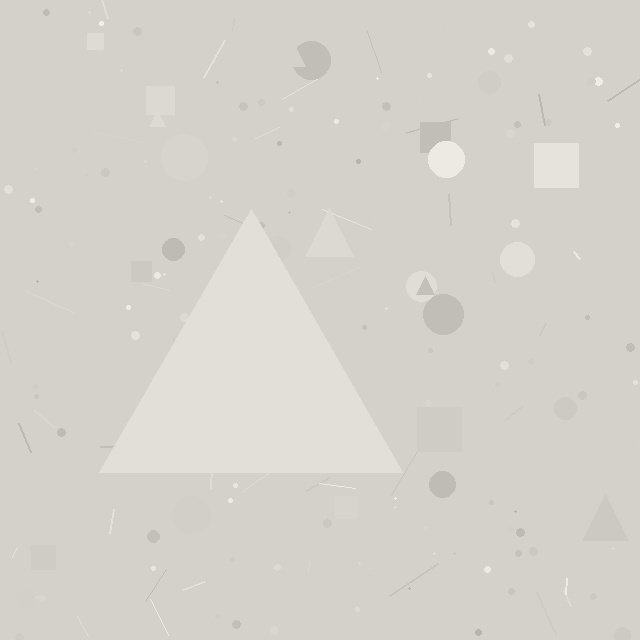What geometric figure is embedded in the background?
A triangle is embedded in the background.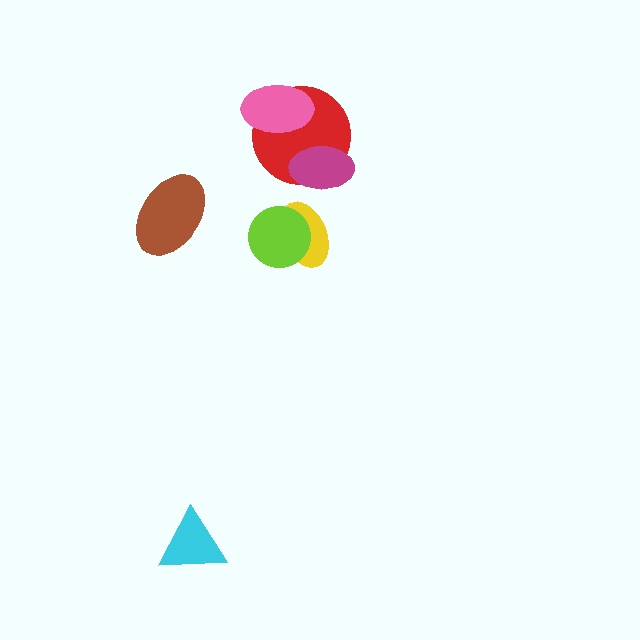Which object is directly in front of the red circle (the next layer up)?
The pink ellipse is directly in front of the red circle.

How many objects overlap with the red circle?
2 objects overlap with the red circle.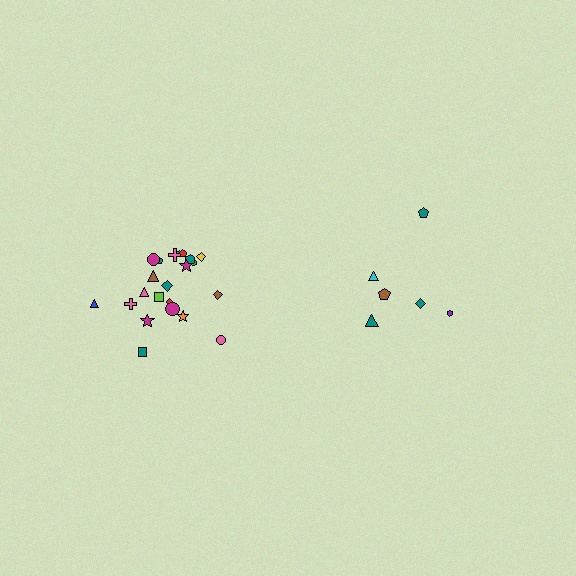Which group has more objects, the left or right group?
The left group.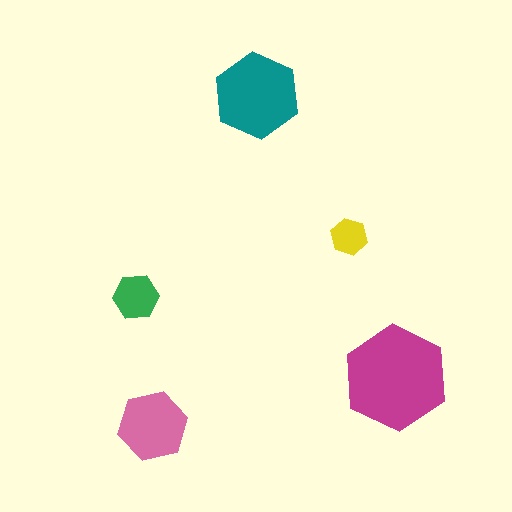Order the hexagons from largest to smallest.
the magenta one, the teal one, the pink one, the green one, the yellow one.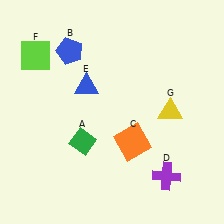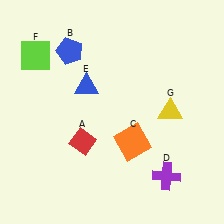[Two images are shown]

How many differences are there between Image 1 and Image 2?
There is 1 difference between the two images.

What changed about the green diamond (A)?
In Image 1, A is green. In Image 2, it changed to red.